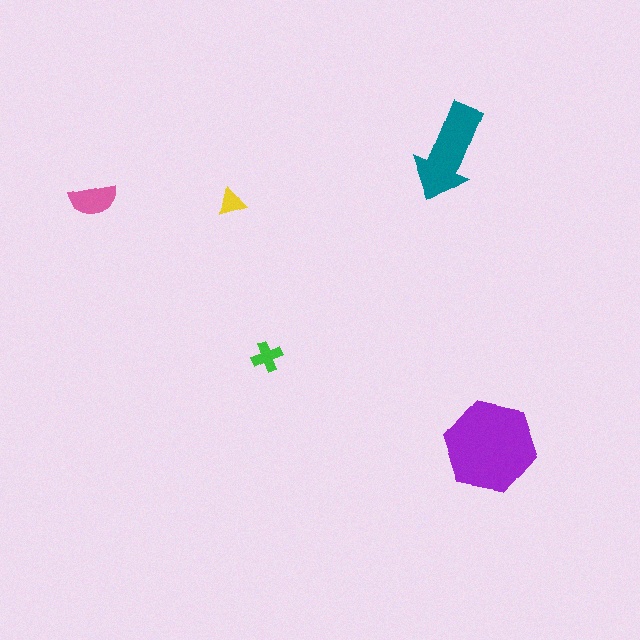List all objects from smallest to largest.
The yellow triangle, the green cross, the pink semicircle, the teal arrow, the purple hexagon.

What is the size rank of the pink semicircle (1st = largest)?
3rd.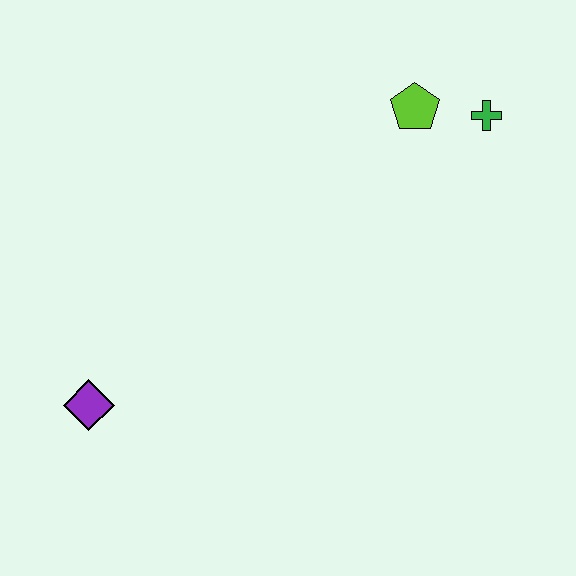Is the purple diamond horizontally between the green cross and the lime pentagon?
No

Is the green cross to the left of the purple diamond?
No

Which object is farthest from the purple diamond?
The green cross is farthest from the purple diamond.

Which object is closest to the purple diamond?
The lime pentagon is closest to the purple diamond.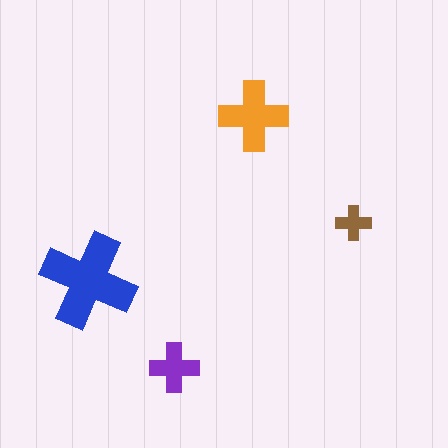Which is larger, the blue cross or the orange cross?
The blue one.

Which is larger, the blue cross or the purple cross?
The blue one.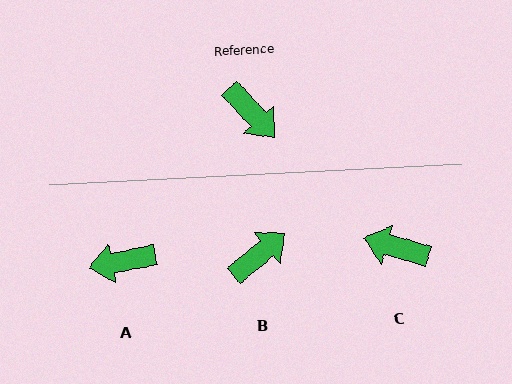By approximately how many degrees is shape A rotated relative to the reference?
Approximately 121 degrees clockwise.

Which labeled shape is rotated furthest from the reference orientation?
C, about 149 degrees away.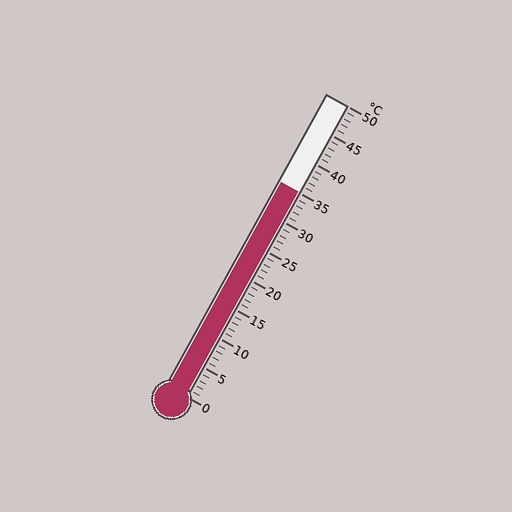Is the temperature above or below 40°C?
The temperature is below 40°C.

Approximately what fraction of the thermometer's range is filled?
The thermometer is filled to approximately 70% of its range.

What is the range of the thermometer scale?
The thermometer scale ranges from 0°C to 50°C.